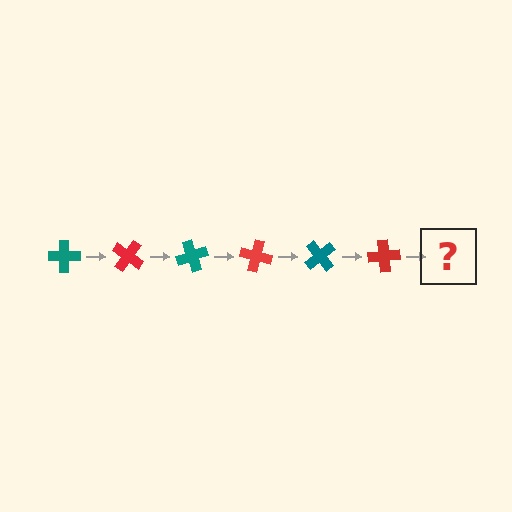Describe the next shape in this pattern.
It should be a teal cross, rotated 210 degrees from the start.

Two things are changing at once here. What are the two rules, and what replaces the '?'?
The two rules are that it rotates 35 degrees each step and the color cycles through teal and red. The '?' should be a teal cross, rotated 210 degrees from the start.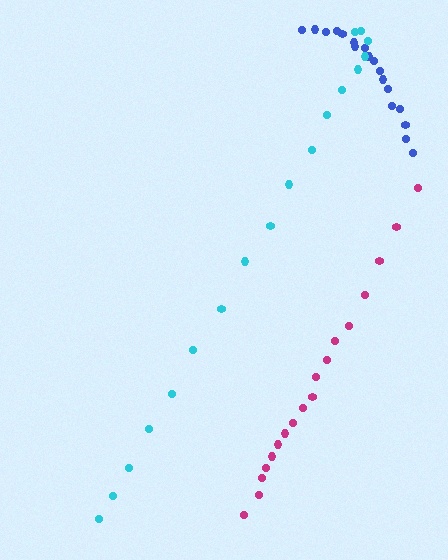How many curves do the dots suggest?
There are 3 distinct paths.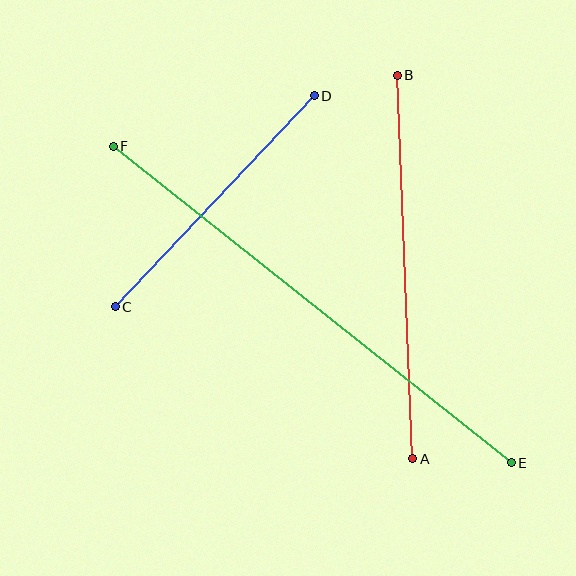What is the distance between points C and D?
The distance is approximately 290 pixels.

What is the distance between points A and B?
The distance is approximately 384 pixels.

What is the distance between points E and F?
The distance is approximately 508 pixels.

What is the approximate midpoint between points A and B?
The midpoint is at approximately (405, 267) pixels.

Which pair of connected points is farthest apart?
Points E and F are farthest apart.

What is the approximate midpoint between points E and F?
The midpoint is at approximately (312, 305) pixels.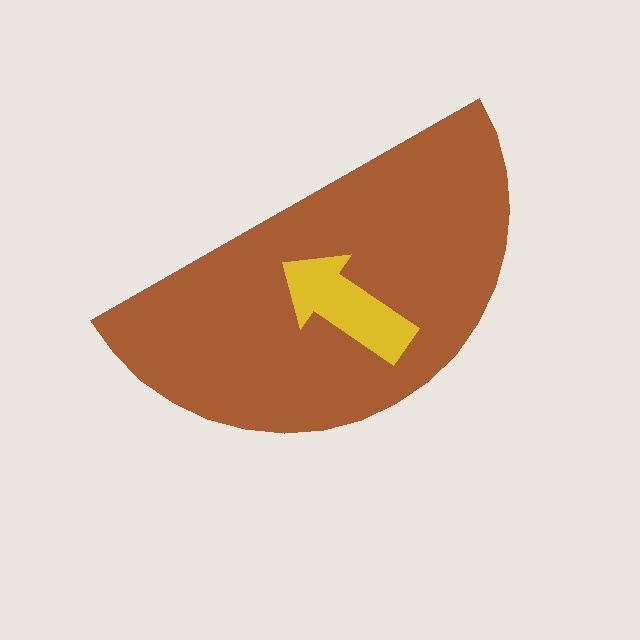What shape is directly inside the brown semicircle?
The yellow arrow.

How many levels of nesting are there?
2.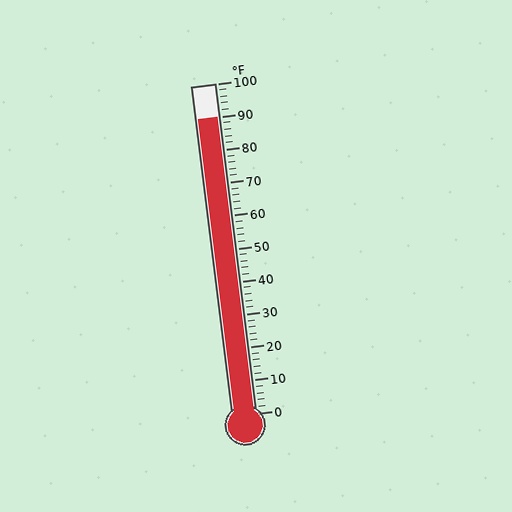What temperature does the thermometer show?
The thermometer shows approximately 90°F.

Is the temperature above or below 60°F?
The temperature is above 60°F.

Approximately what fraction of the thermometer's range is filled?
The thermometer is filled to approximately 90% of its range.